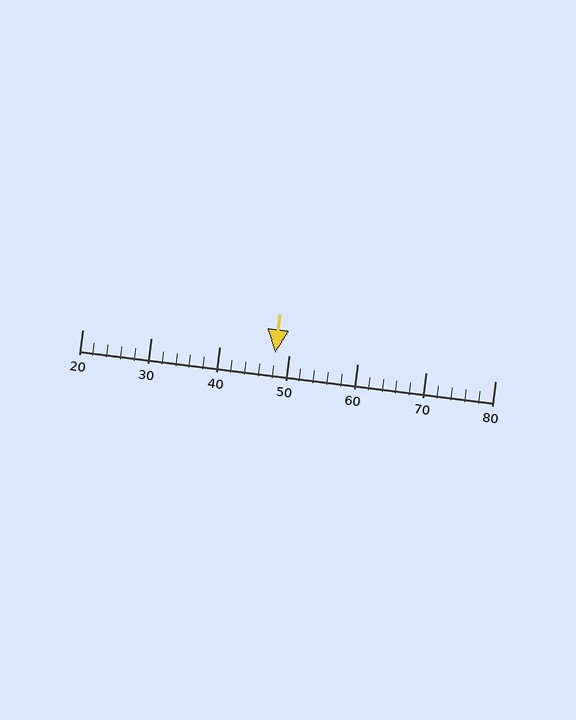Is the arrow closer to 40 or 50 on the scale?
The arrow is closer to 50.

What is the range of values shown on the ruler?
The ruler shows values from 20 to 80.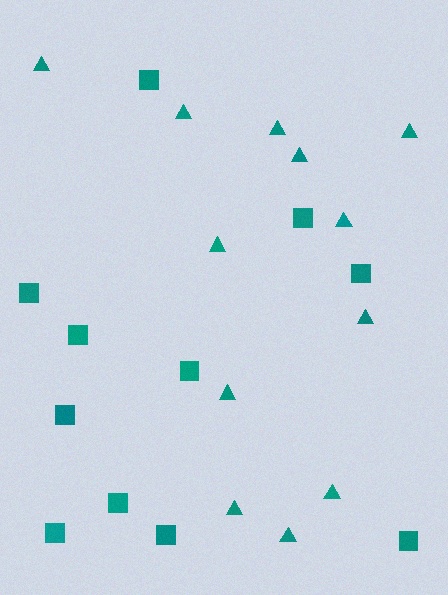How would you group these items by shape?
There are 2 groups: one group of triangles (12) and one group of squares (11).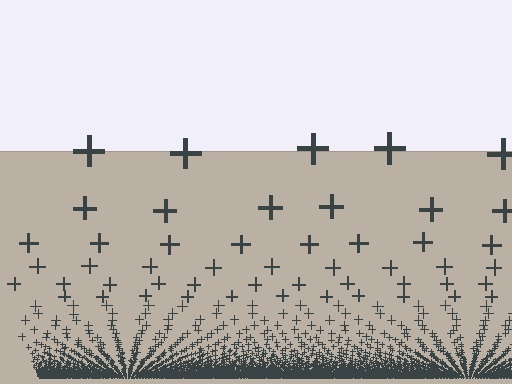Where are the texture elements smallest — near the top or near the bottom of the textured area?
Near the bottom.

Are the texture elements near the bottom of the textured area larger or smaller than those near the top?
Smaller. The gradient is inverted — elements near the bottom are smaller and denser.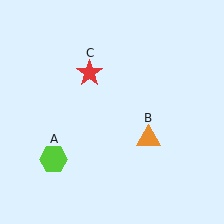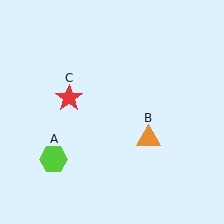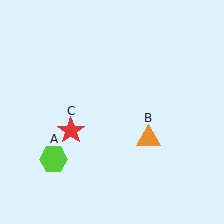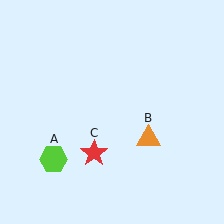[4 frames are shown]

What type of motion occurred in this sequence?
The red star (object C) rotated counterclockwise around the center of the scene.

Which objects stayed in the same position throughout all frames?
Lime hexagon (object A) and orange triangle (object B) remained stationary.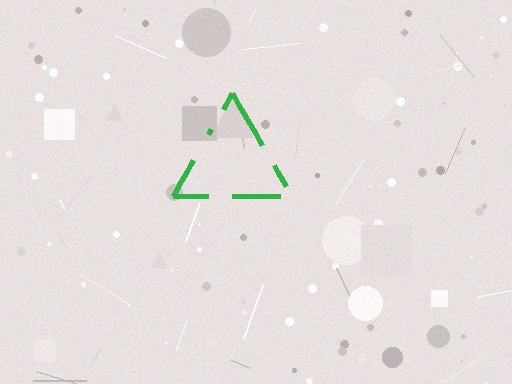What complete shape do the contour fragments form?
The contour fragments form a triangle.